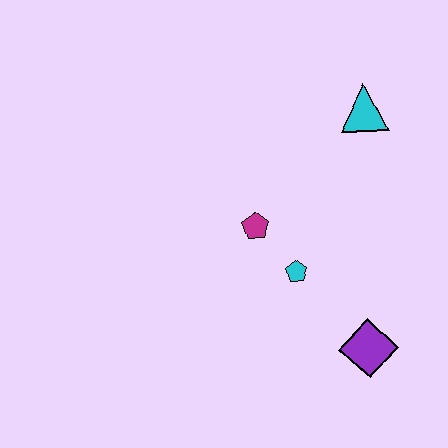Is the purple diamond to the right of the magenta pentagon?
Yes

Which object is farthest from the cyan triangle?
The purple diamond is farthest from the cyan triangle.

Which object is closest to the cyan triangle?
The magenta pentagon is closest to the cyan triangle.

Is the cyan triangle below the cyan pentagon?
No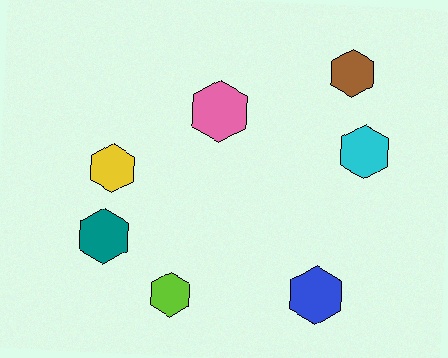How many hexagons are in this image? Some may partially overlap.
There are 7 hexagons.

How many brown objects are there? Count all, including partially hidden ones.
There is 1 brown object.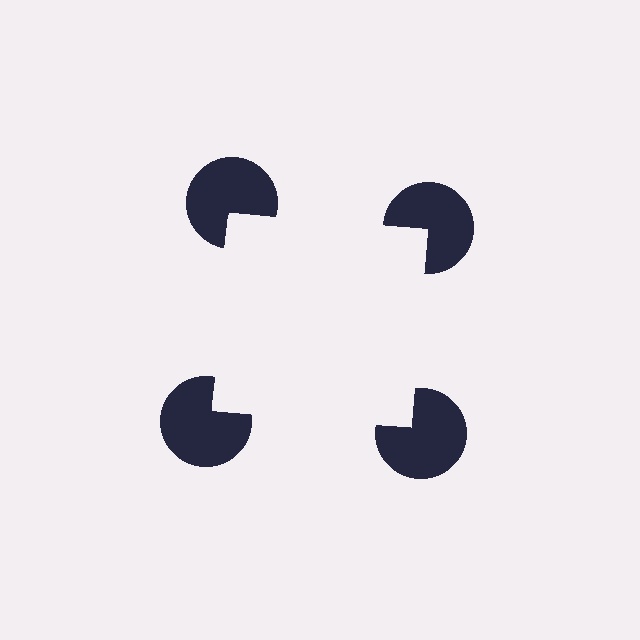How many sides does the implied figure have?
4 sides.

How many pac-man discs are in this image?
There are 4 — one at each vertex of the illusory square.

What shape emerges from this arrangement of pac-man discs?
An illusory square — its edges are inferred from the aligned wedge cuts in the pac-man discs, not physically drawn.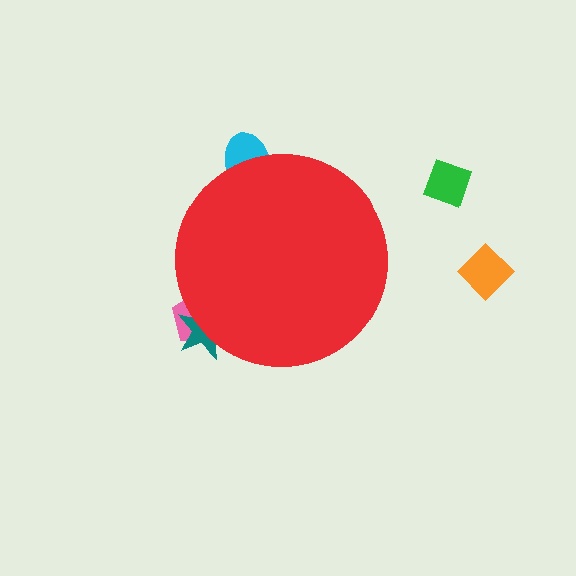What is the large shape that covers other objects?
A red circle.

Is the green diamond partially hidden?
No, the green diamond is fully visible.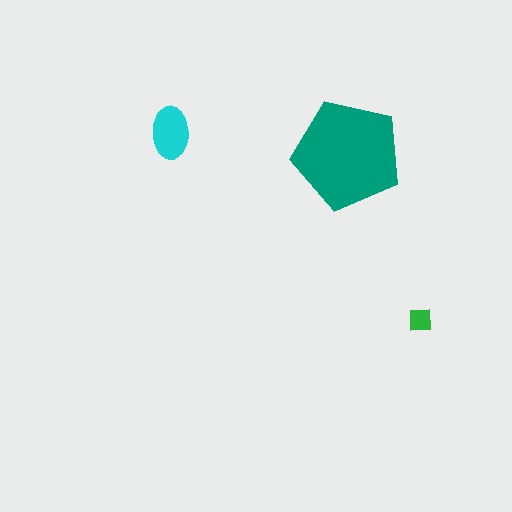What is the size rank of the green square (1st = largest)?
3rd.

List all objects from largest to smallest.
The teal pentagon, the cyan ellipse, the green square.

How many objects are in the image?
There are 3 objects in the image.